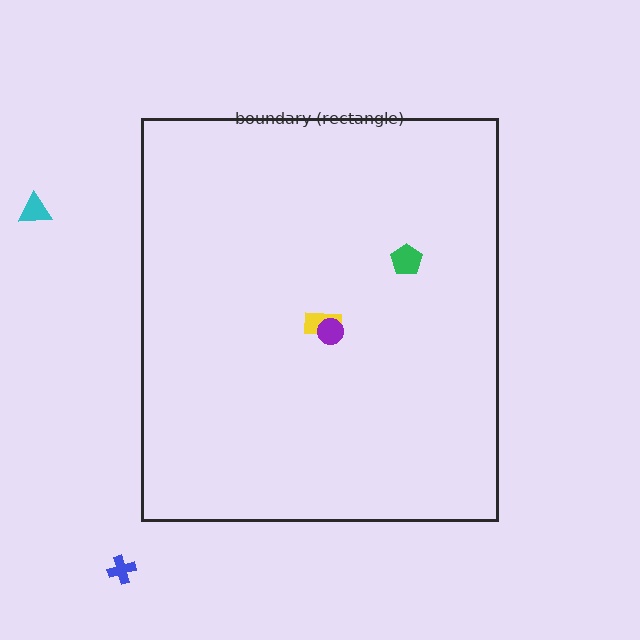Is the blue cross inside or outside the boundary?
Outside.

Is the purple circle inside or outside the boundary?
Inside.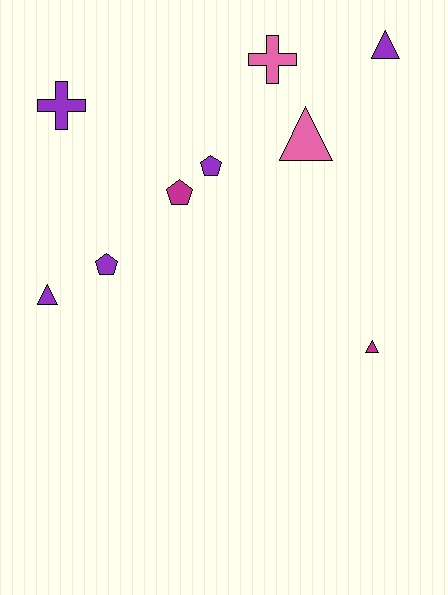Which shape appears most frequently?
Triangle, with 4 objects.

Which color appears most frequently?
Purple, with 5 objects.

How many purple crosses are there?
There is 1 purple cross.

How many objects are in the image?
There are 9 objects.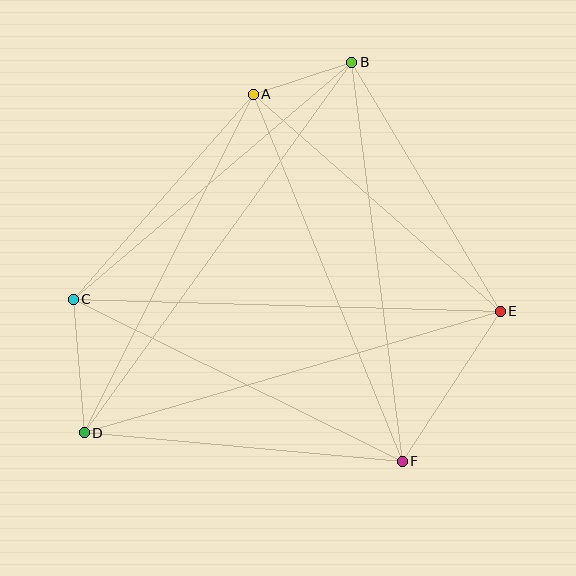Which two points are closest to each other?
Points A and B are closest to each other.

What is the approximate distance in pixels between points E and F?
The distance between E and F is approximately 179 pixels.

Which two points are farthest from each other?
Points B and D are farthest from each other.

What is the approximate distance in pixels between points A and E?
The distance between A and E is approximately 329 pixels.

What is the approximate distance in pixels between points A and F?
The distance between A and F is approximately 396 pixels.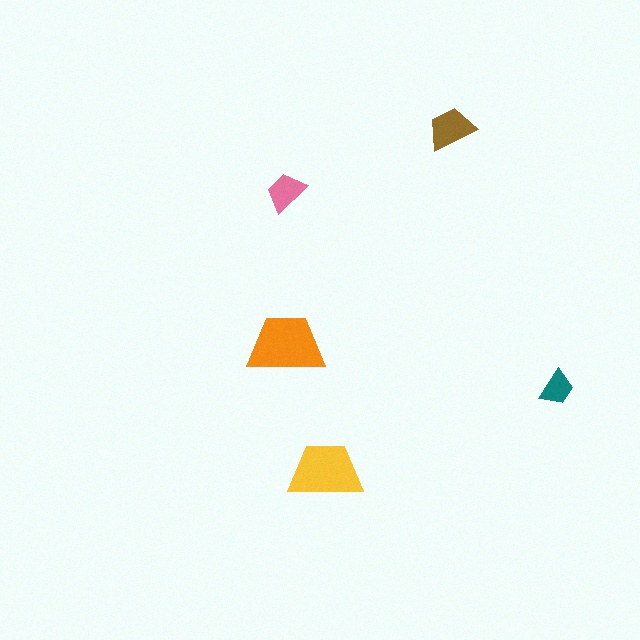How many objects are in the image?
There are 5 objects in the image.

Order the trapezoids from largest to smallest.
the orange one, the yellow one, the brown one, the pink one, the teal one.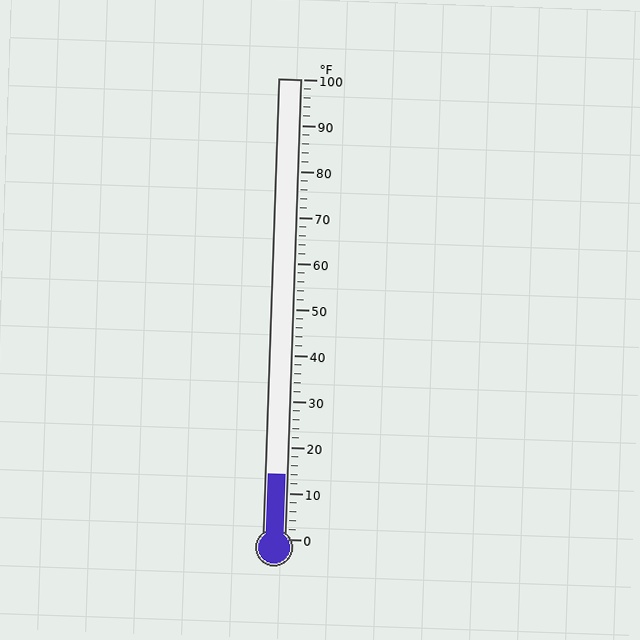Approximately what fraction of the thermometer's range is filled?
The thermometer is filled to approximately 15% of its range.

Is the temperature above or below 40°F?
The temperature is below 40°F.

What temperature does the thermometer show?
The thermometer shows approximately 14°F.